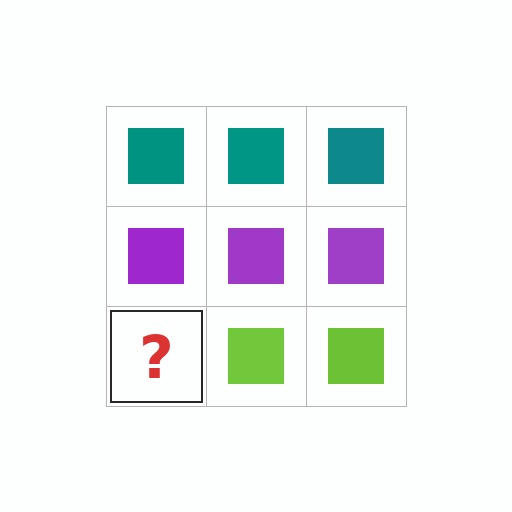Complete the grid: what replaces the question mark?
The question mark should be replaced with a lime square.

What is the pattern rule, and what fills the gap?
The rule is that each row has a consistent color. The gap should be filled with a lime square.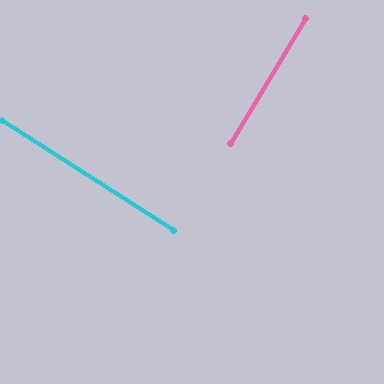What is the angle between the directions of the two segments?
Approximately 88 degrees.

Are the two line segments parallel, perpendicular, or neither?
Perpendicular — they meet at approximately 88°.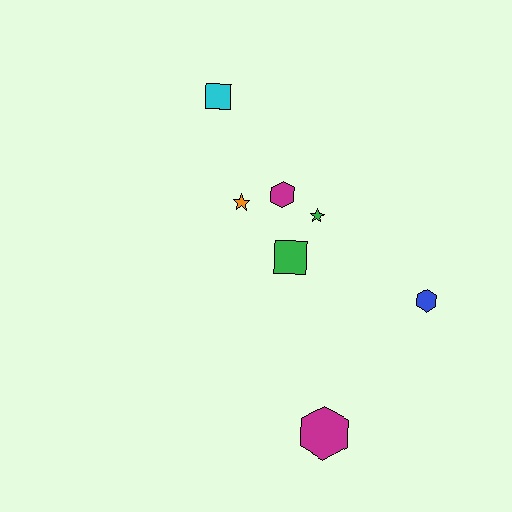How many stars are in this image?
There are 2 stars.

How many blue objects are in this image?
There is 1 blue object.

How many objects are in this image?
There are 7 objects.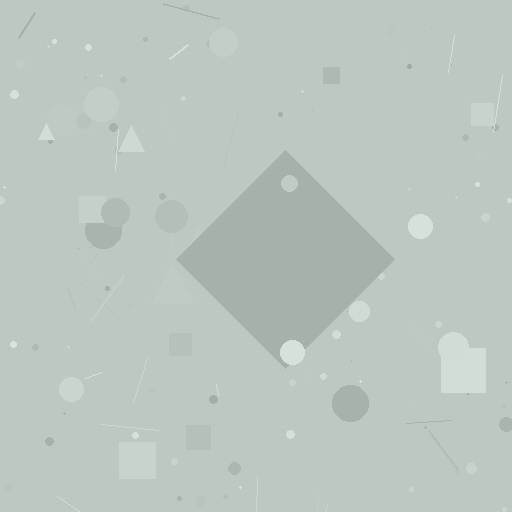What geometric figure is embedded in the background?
A diamond is embedded in the background.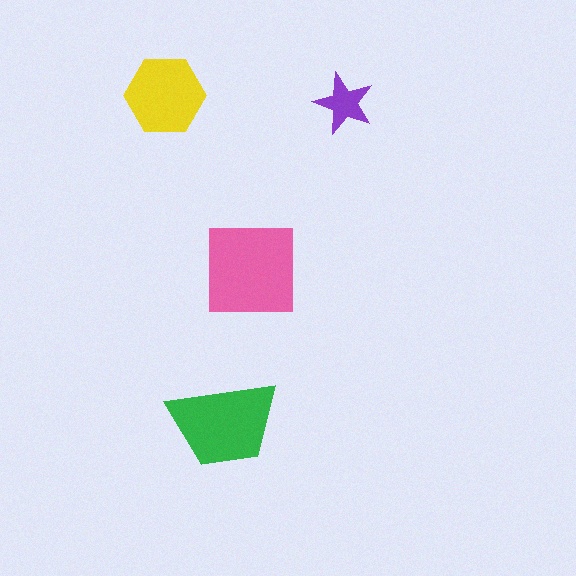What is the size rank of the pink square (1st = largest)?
1st.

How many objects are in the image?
There are 4 objects in the image.